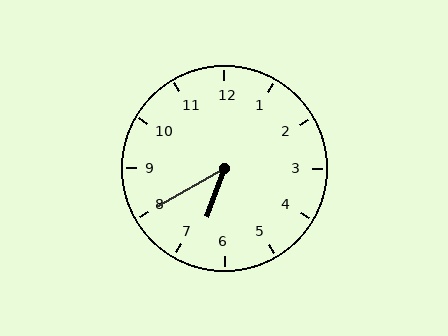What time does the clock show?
6:40.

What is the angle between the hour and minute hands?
Approximately 40 degrees.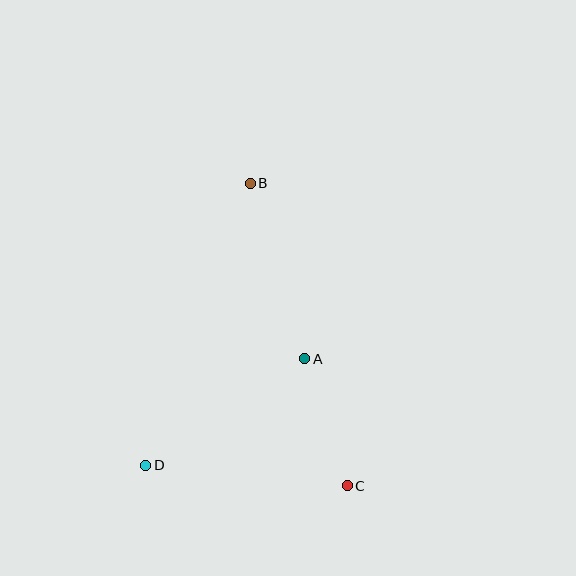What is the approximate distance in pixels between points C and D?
The distance between C and D is approximately 203 pixels.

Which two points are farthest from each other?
Points B and C are farthest from each other.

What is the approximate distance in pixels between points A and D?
The distance between A and D is approximately 191 pixels.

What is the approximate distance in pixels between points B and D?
The distance between B and D is approximately 301 pixels.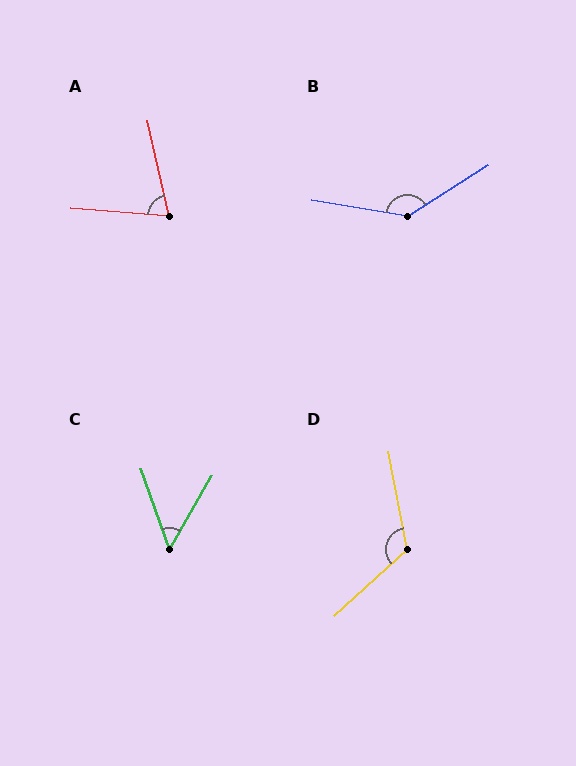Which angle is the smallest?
C, at approximately 49 degrees.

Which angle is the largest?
B, at approximately 138 degrees.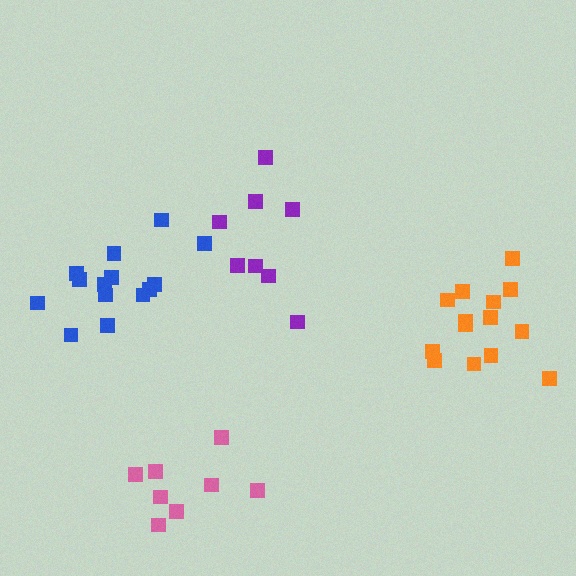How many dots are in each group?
Group 1: 14 dots, Group 2: 14 dots, Group 3: 8 dots, Group 4: 8 dots (44 total).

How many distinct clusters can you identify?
There are 4 distinct clusters.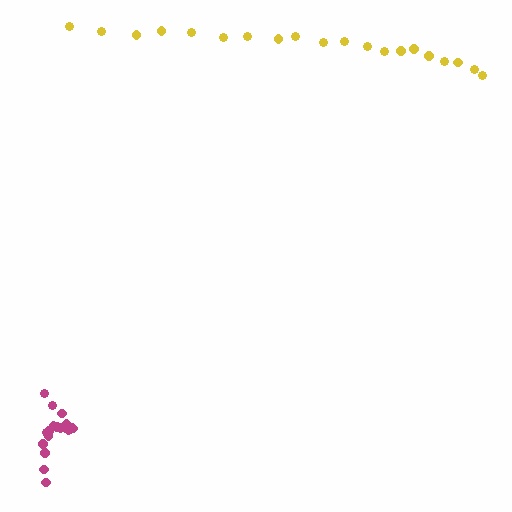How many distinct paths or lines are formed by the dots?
There are 2 distinct paths.